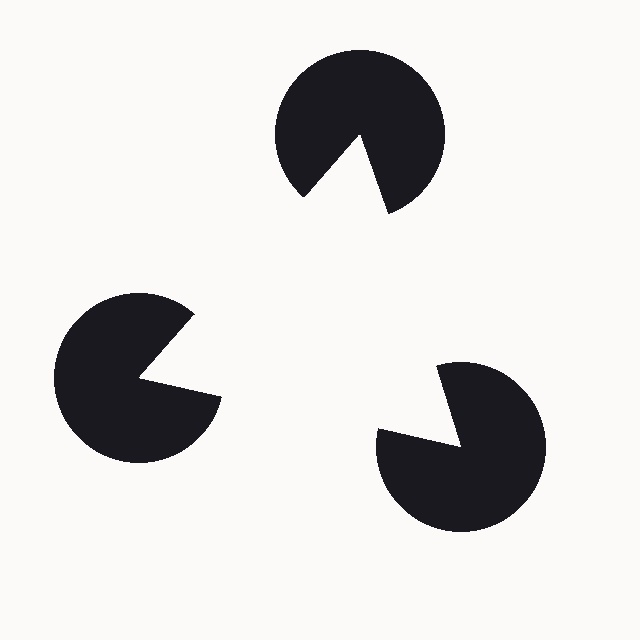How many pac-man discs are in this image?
There are 3 — one at each vertex of the illusory triangle.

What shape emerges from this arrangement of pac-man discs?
An illusory triangle — its edges are inferred from the aligned wedge cuts in the pac-man discs, not physically drawn.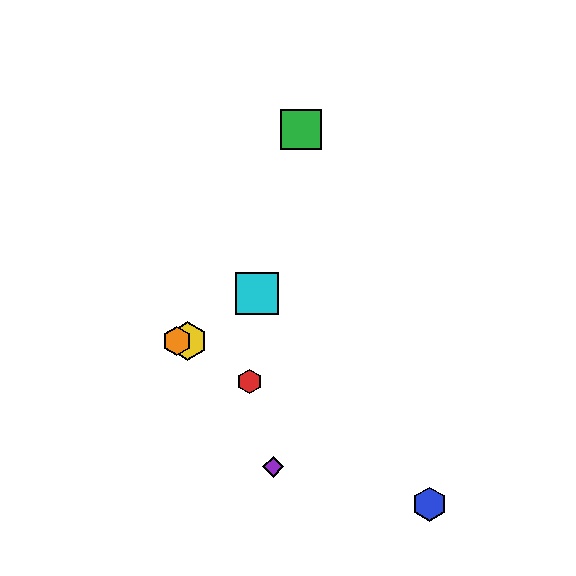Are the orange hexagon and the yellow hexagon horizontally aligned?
Yes, both are at y≈341.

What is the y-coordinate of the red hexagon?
The red hexagon is at y≈382.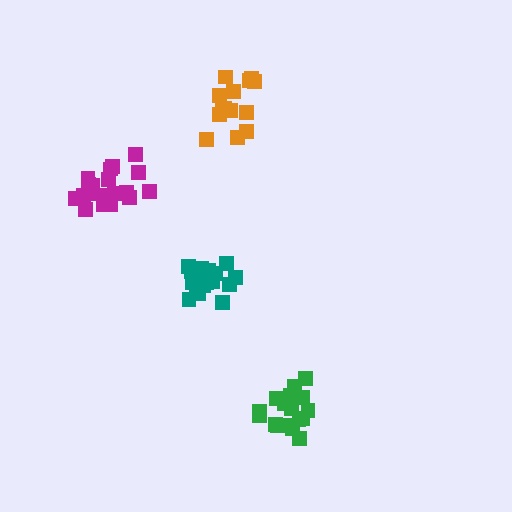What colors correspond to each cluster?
The clusters are colored: teal, green, orange, magenta.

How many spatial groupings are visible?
There are 4 spatial groupings.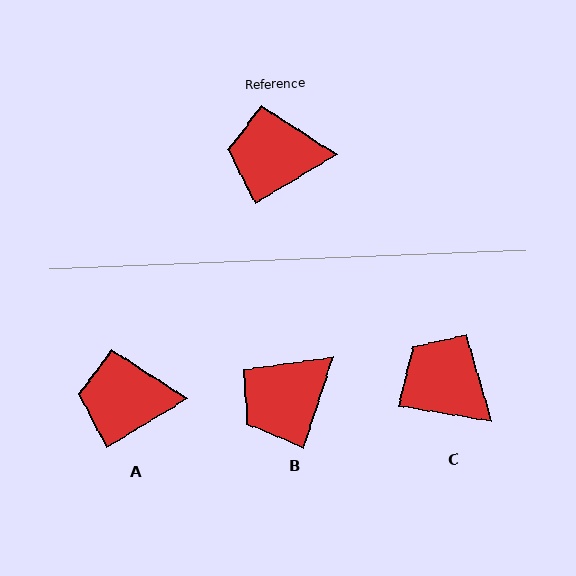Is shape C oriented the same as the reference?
No, it is off by about 40 degrees.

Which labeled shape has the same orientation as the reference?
A.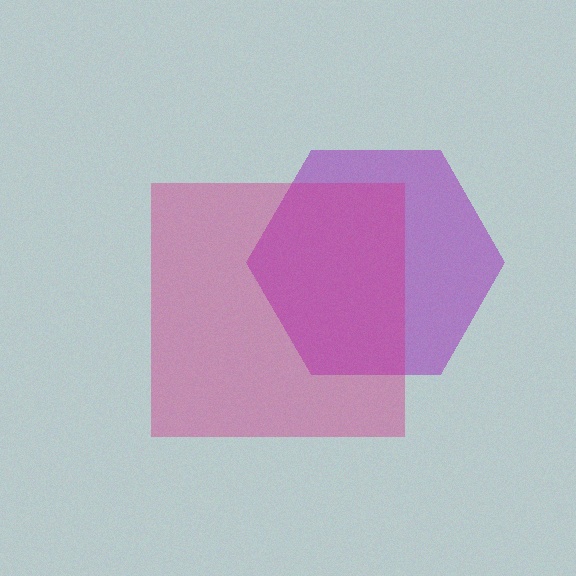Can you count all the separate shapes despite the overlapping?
Yes, there are 2 separate shapes.